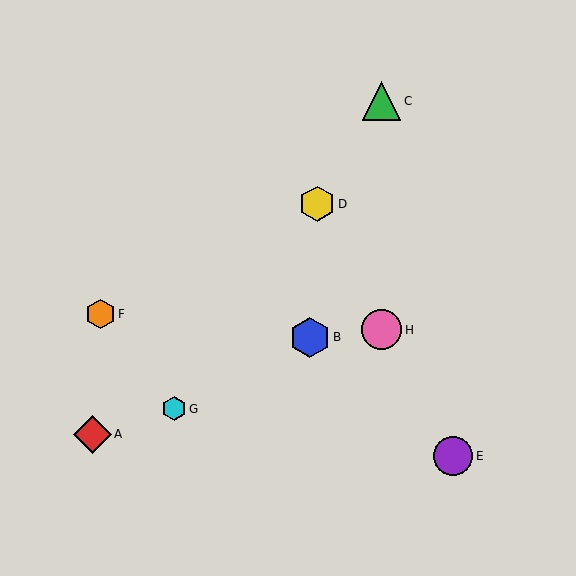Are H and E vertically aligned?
No, H is at x≈382 and E is at x≈453.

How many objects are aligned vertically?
2 objects (C, H) are aligned vertically.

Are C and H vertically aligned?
Yes, both are at x≈382.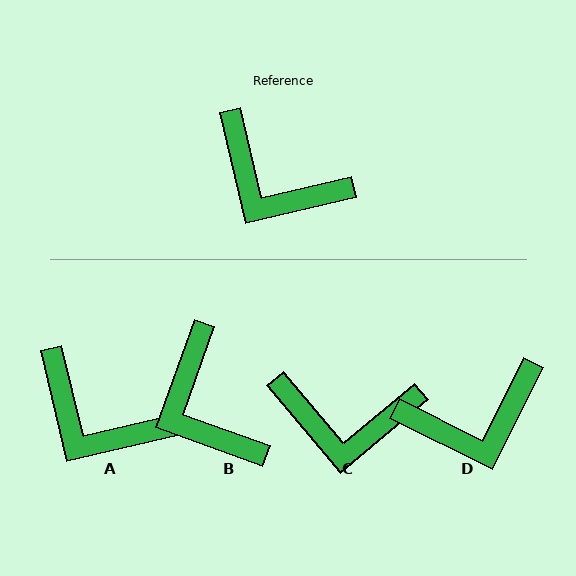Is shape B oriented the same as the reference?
No, it is off by about 33 degrees.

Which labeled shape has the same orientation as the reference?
A.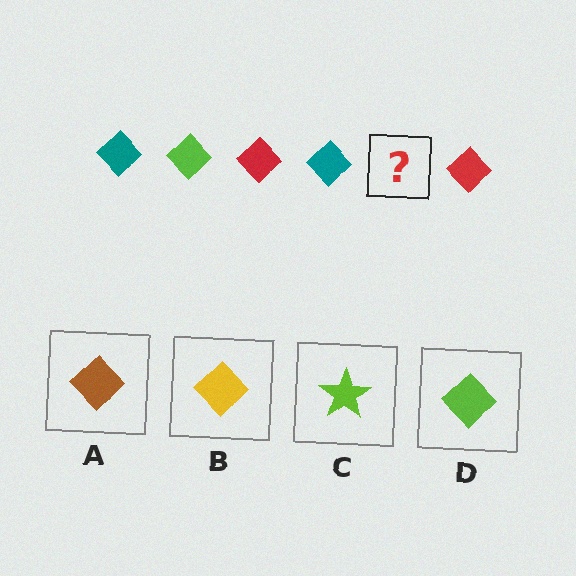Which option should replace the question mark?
Option D.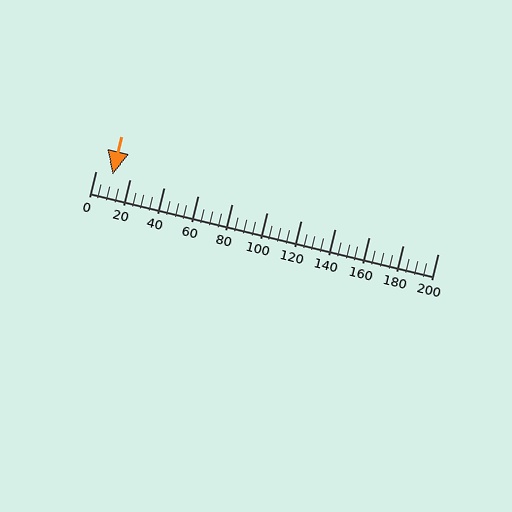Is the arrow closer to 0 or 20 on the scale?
The arrow is closer to 20.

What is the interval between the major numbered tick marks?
The major tick marks are spaced 20 units apart.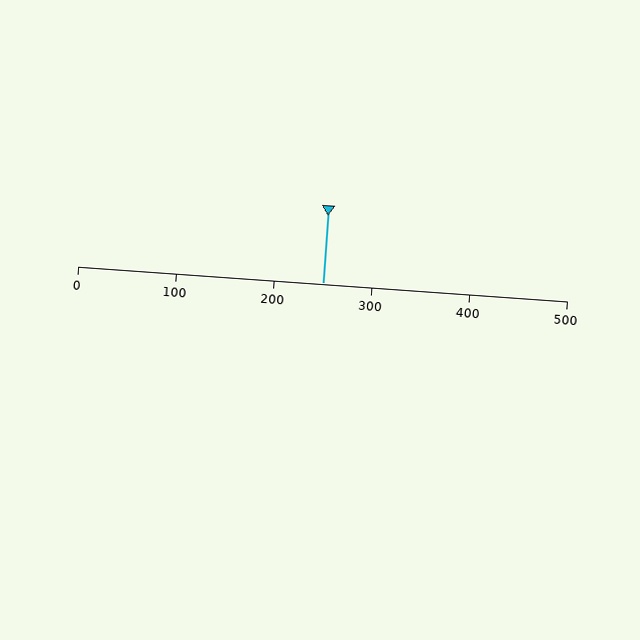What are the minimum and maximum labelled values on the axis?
The axis runs from 0 to 500.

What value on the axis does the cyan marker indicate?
The marker indicates approximately 250.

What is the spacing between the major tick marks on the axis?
The major ticks are spaced 100 apart.